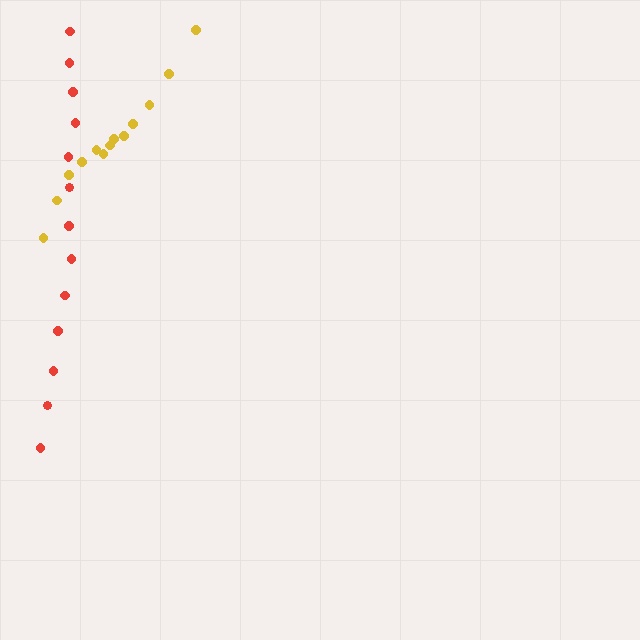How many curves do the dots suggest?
There are 2 distinct paths.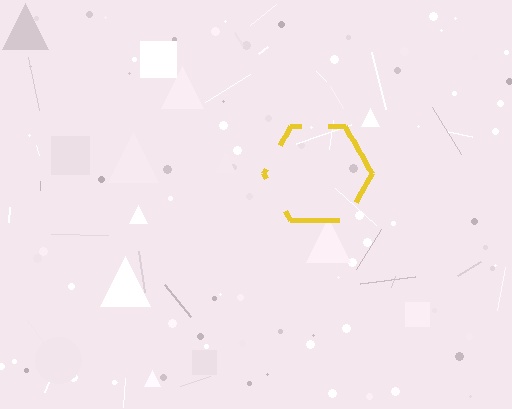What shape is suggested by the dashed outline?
The dashed outline suggests a hexagon.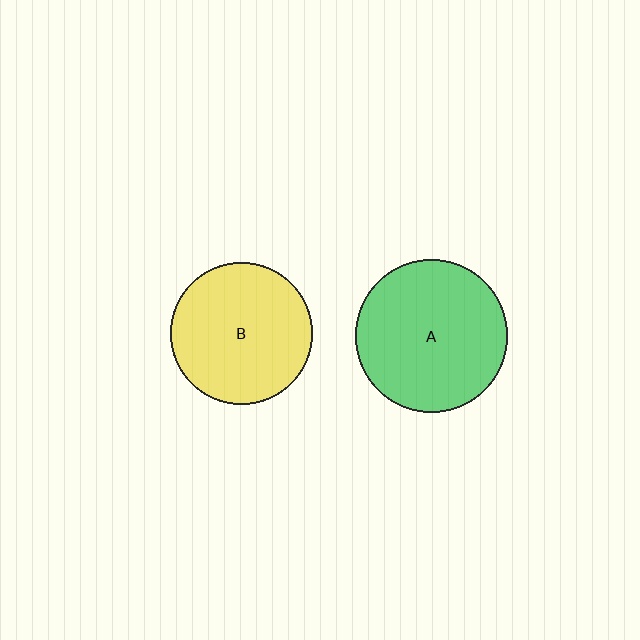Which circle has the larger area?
Circle A (green).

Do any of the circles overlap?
No, none of the circles overlap.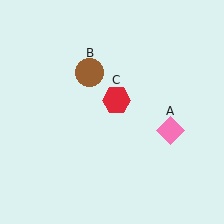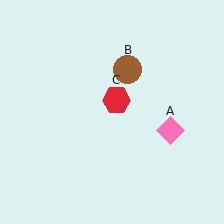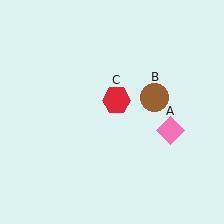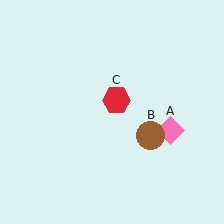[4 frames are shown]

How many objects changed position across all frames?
1 object changed position: brown circle (object B).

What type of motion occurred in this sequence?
The brown circle (object B) rotated clockwise around the center of the scene.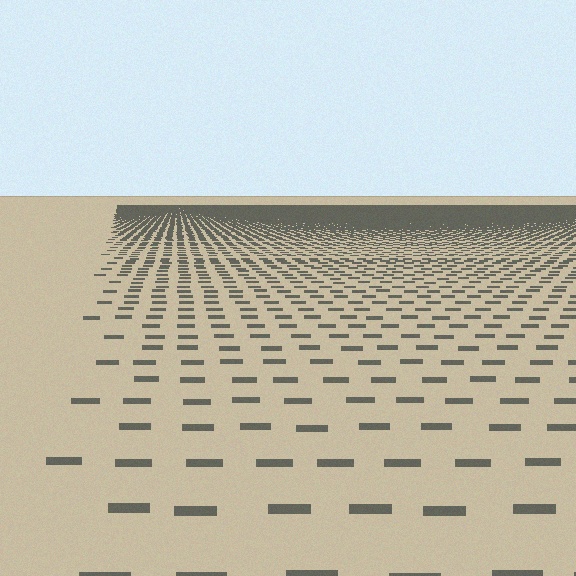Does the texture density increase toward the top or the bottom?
Density increases toward the top.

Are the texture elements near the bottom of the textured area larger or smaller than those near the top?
Larger. Near the bottom, elements are closer to the viewer and appear at a bigger on-screen size.